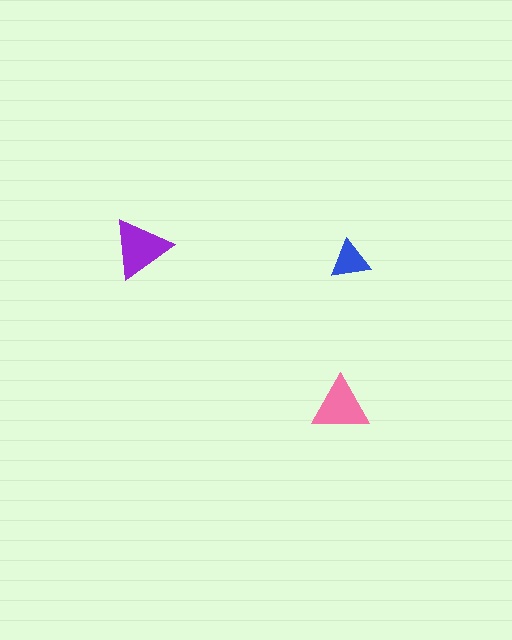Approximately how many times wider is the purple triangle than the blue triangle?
About 1.5 times wider.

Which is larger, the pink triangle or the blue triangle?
The pink one.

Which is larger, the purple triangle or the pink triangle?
The purple one.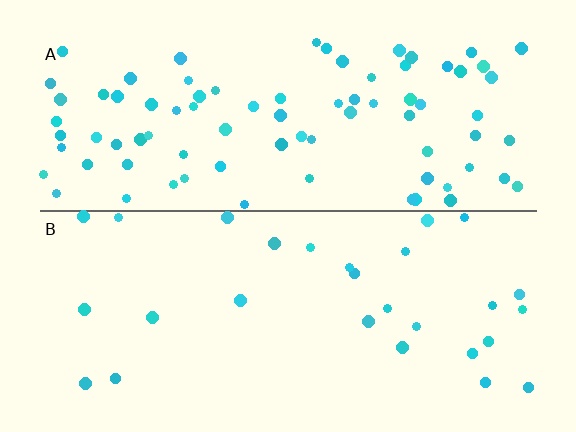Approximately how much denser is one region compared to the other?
Approximately 2.9× — region A over region B.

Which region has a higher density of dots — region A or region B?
A (the top).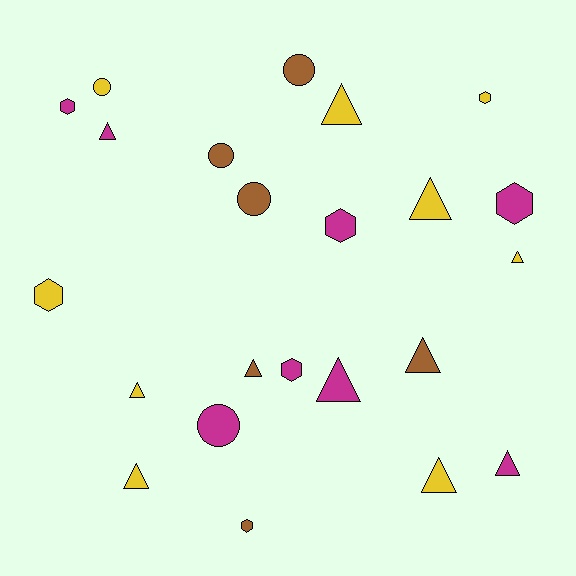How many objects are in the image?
There are 23 objects.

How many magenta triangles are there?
There are 3 magenta triangles.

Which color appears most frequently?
Yellow, with 9 objects.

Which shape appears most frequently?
Triangle, with 11 objects.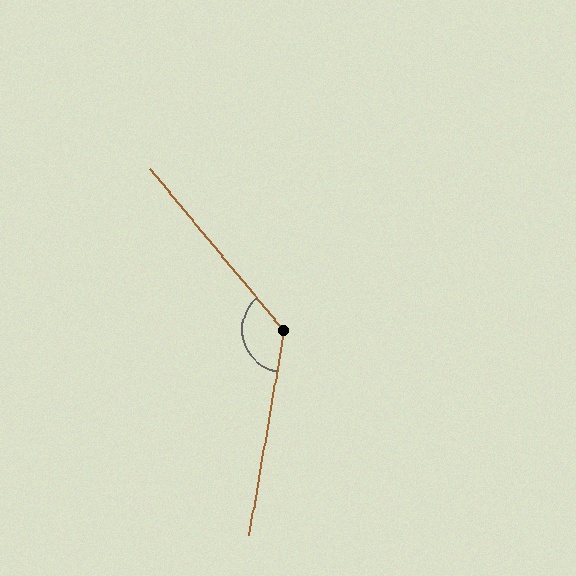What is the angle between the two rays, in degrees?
Approximately 130 degrees.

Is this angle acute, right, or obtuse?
It is obtuse.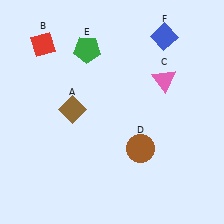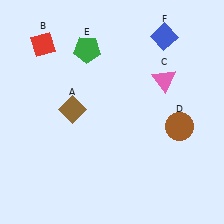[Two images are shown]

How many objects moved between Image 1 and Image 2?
1 object moved between the two images.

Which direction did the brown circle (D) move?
The brown circle (D) moved right.